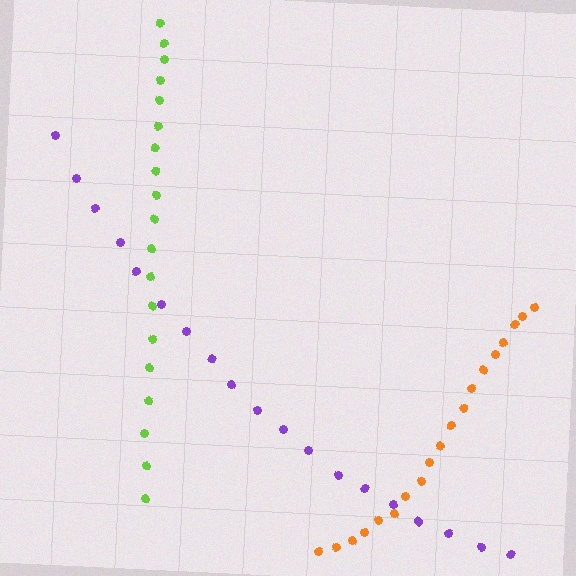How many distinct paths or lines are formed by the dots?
There are 3 distinct paths.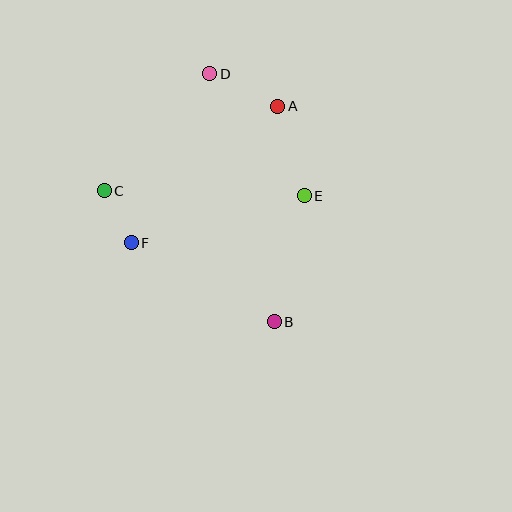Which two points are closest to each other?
Points C and F are closest to each other.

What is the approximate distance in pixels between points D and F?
The distance between D and F is approximately 186 pixels.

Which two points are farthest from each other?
Points B and D are farthest from each other.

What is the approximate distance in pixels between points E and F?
The distance between E and F is approximately 179 pixels.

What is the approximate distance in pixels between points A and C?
The distance between A and C is approximately 193 pixels.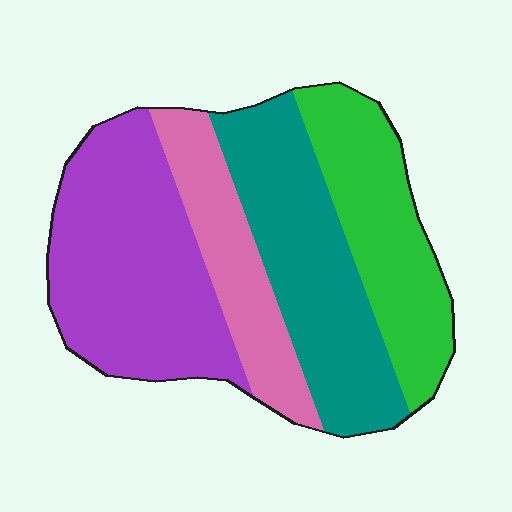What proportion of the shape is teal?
Teal takes up between a quarter and a half of the shape.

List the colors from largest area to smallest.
From largest to smallest: purple, teal, green, pink.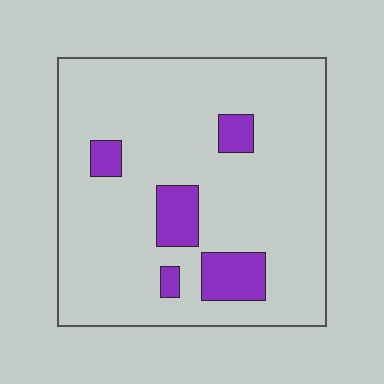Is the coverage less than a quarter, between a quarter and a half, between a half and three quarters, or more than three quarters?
Less than a quarter.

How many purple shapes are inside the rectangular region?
5.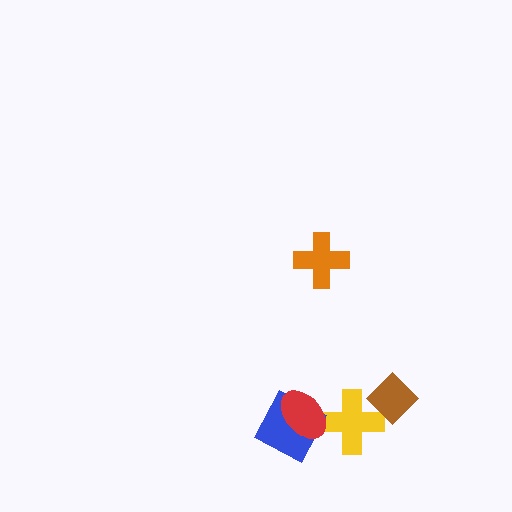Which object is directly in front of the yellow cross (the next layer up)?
The brown diamond is directly in front of the yellow cross.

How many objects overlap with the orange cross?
0 objects overlap with the orange cross.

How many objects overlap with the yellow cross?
2 objects overlap with the yellow cross.